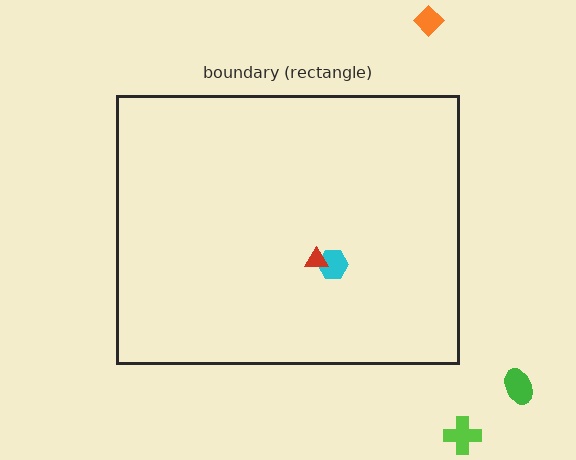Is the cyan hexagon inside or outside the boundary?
Inside.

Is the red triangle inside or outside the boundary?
Inside.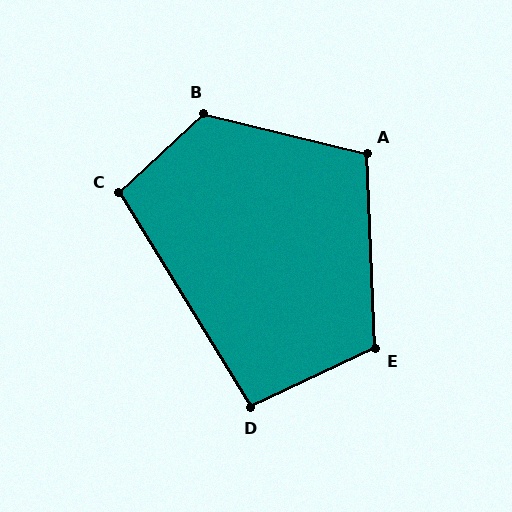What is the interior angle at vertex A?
Approximately 106 degrees (obtuse).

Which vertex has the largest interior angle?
B, at approximately 124 degrees.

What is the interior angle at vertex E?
Approximately 113 degrees (obtuse).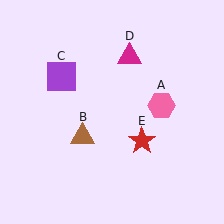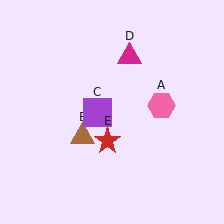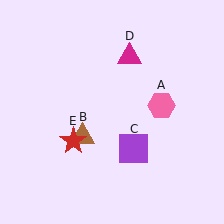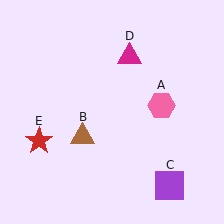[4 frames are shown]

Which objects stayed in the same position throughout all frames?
Pink hexagon (object A) and brown triangle (object B) and magenta triangle (object D) remained stationary.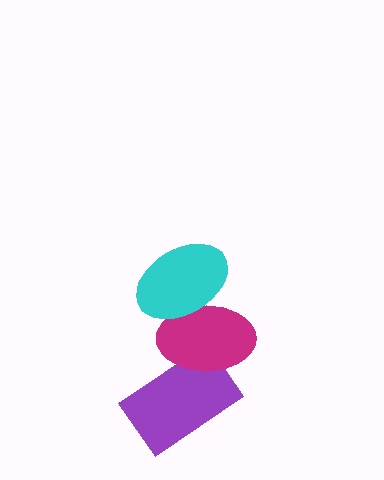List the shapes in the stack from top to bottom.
From top to bottom: the cyan ellipse, the magenta ellipse, the purple rectangle.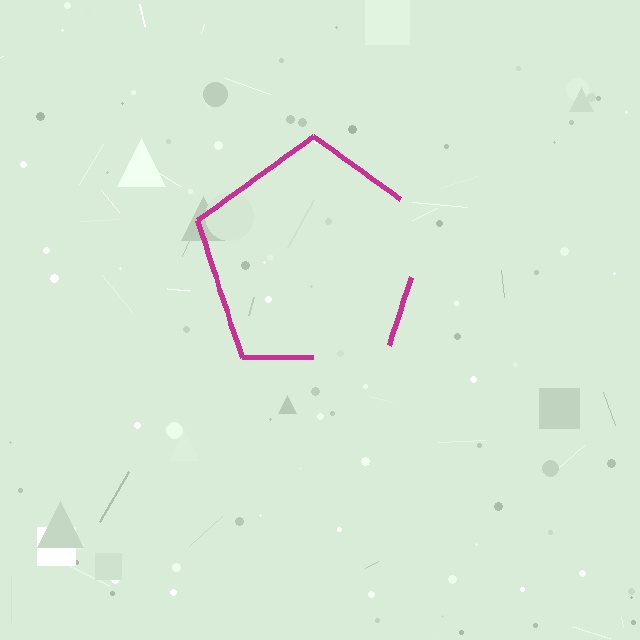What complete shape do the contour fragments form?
The contour fragments form a pentagon.